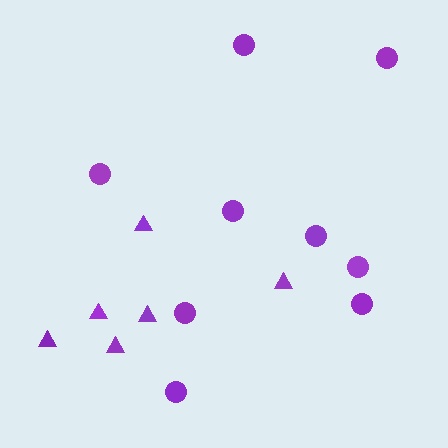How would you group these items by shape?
There are 2 groups: one group of triangles (6) and one group of circles (9).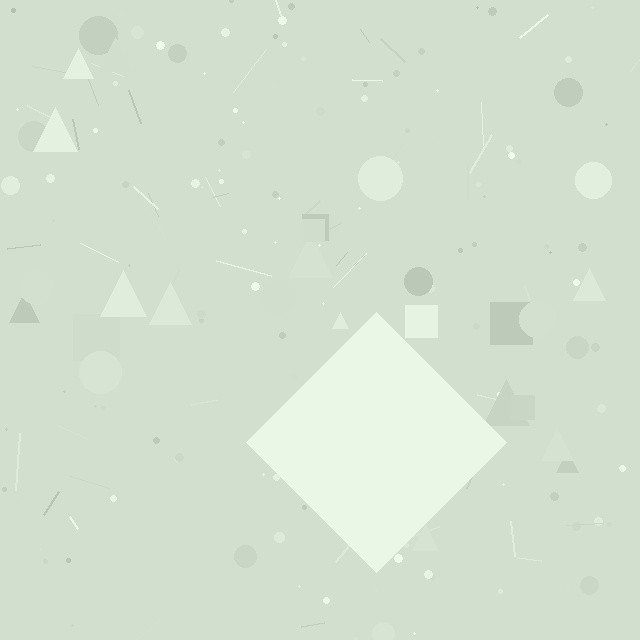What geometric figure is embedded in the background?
A diamond is embedded in the background.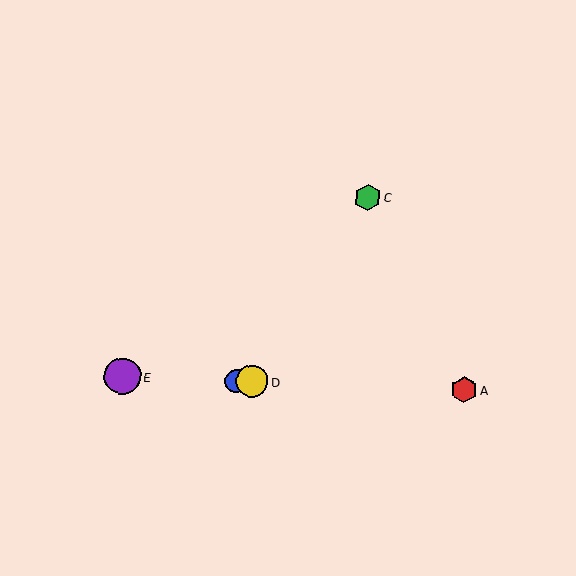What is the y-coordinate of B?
Object B is at y≈381.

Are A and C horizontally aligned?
No, A is at y≈390 and C is at y≈197.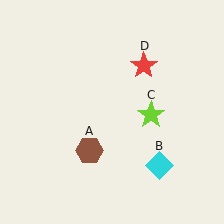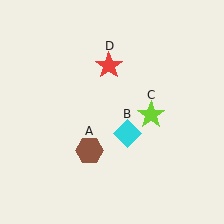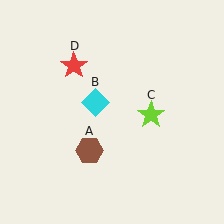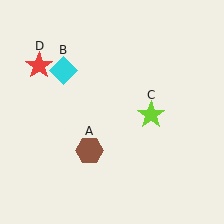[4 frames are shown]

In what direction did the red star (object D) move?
The red star (object D) moved left.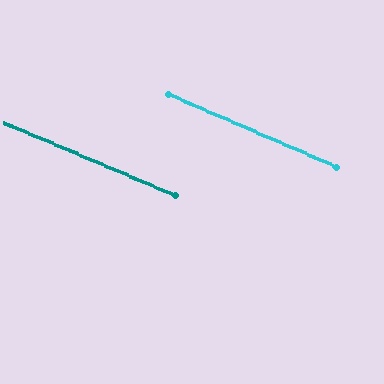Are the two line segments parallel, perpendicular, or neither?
Parallel — their directions differ by only 0.5°.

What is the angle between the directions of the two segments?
Approximately 0 degrees.